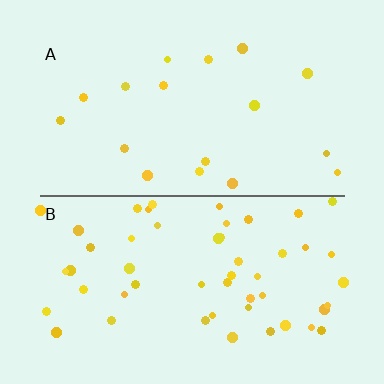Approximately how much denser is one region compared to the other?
Approximately 3.0× — region B over region A.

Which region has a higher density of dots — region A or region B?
B (the bottom).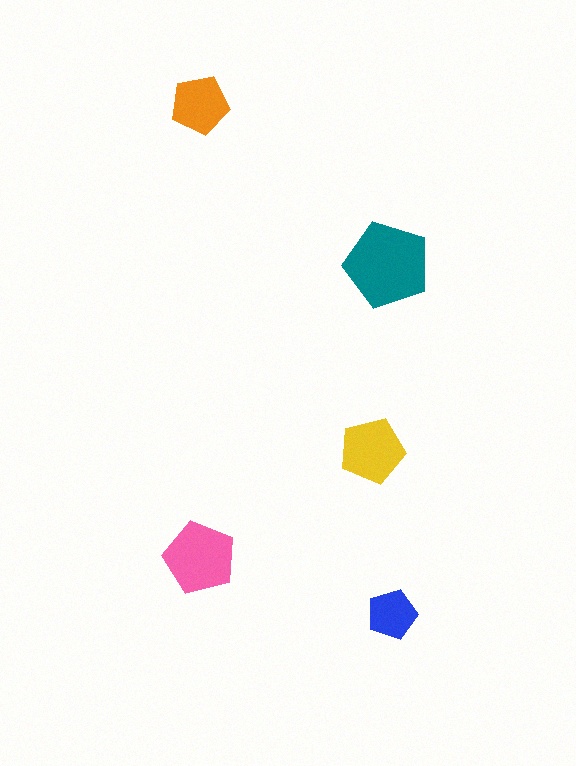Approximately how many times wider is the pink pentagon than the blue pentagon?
About 1.5 times wider.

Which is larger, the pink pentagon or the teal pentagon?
The teal one.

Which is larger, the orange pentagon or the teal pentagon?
The teal one.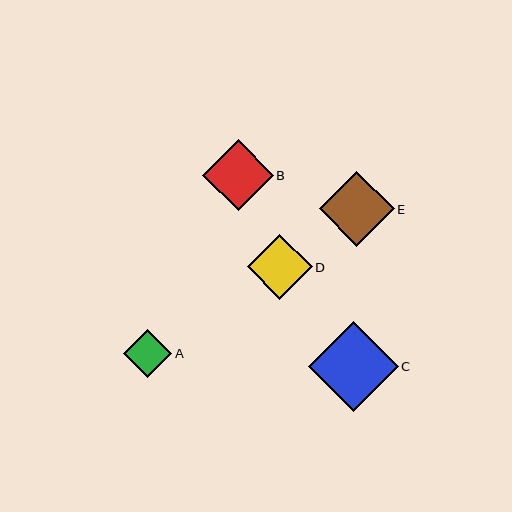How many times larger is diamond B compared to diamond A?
Diamond B is approximately 1.5 times the size of diamond A.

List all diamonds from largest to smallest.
From largest to smallest: C, E, B, D, A.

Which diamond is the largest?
Diamond C is the largest with a size of approximately 89 pixels.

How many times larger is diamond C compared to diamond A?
Diamond C is approximately 1.8 times the size of diamond A.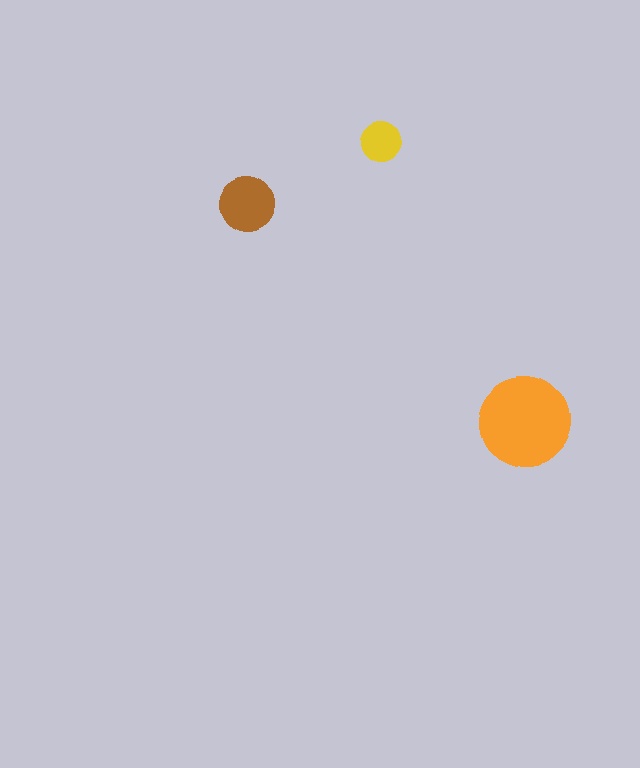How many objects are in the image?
There are 3 objects in the image.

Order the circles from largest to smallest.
the orange one, the brown one, the yellow one.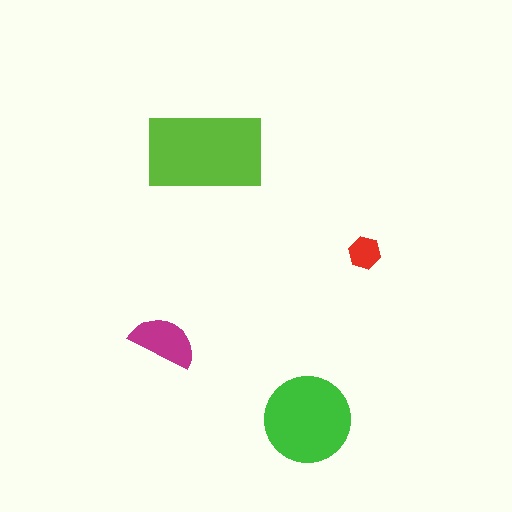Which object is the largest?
The lime rectangle.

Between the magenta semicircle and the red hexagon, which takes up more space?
The magenta semicircle.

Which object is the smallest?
The red hexagon.